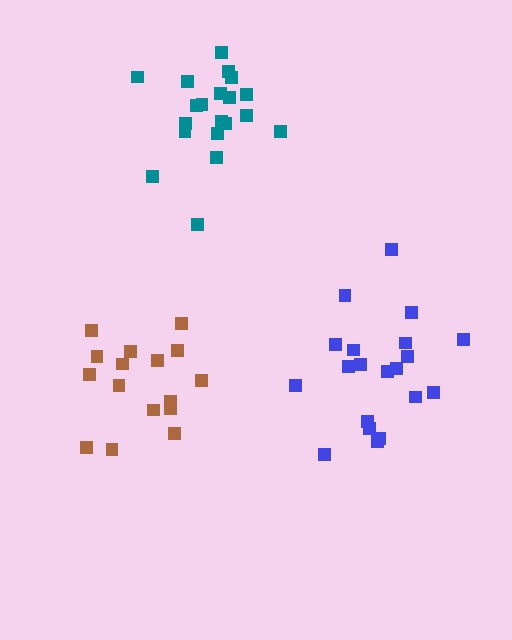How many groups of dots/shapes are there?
There are 3 groups.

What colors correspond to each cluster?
The clusters are colored: blue, teal, brown.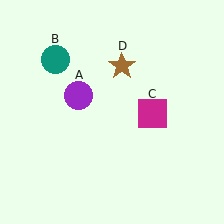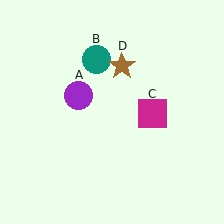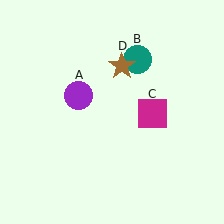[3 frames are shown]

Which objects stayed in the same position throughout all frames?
Purple circle (object A) and magenta square (object C) and brown star (object D) remained stationary.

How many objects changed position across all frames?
1 object changed position: teal circle (object B).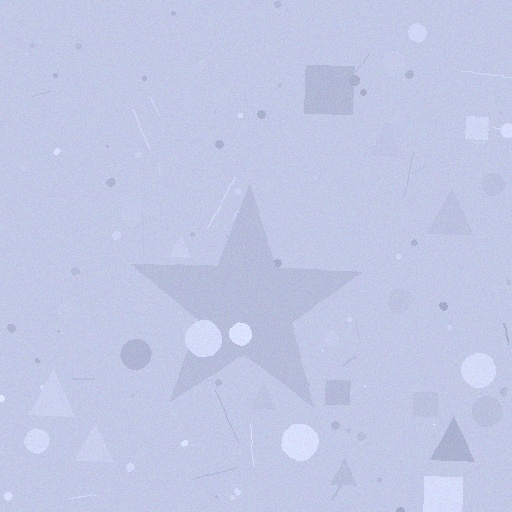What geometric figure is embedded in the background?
A star is embedded in the background.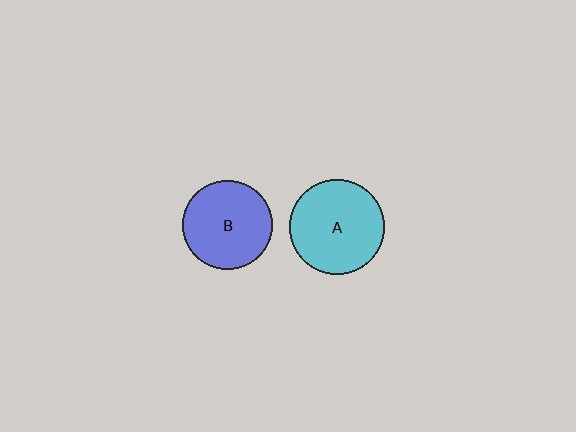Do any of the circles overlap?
No, none of the circles overlap.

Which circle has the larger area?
Circle A (cyan).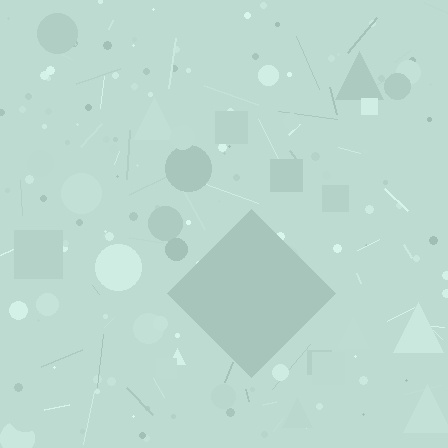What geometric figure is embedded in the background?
A diamond is embedded in the background.